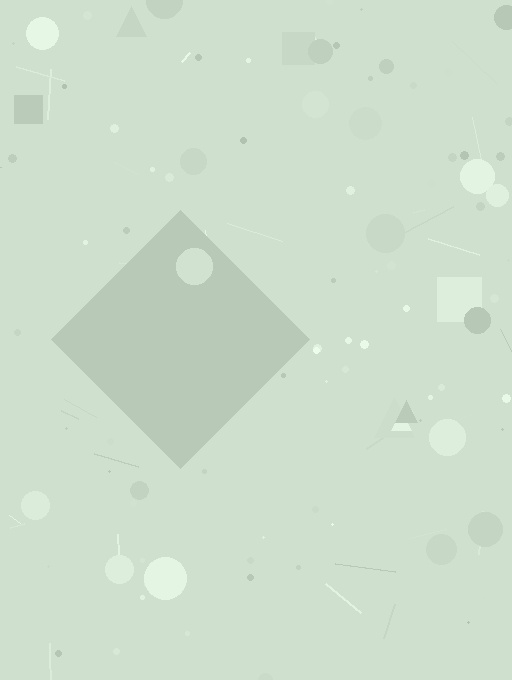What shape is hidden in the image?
A diamond is hidden in the image.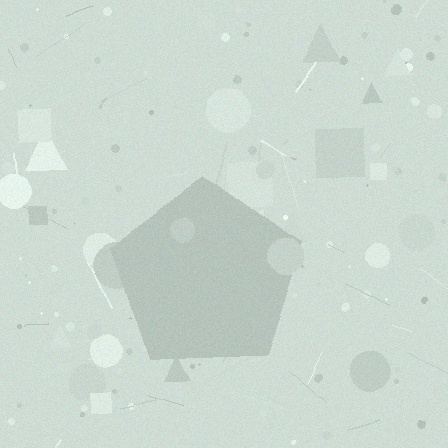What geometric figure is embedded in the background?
A pentagon is embedded in the background.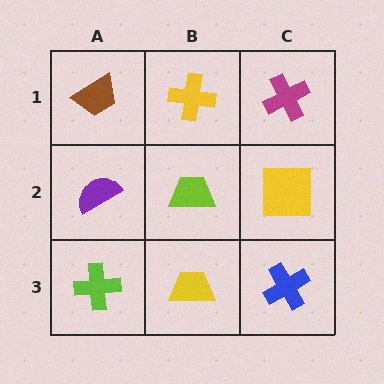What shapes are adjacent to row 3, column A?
A purple semicircle (row 2, column A), a yellow trapezoid (row 3, column B).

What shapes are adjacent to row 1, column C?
A yellow square (row 2, column C), a yellow cross (row 1, column B).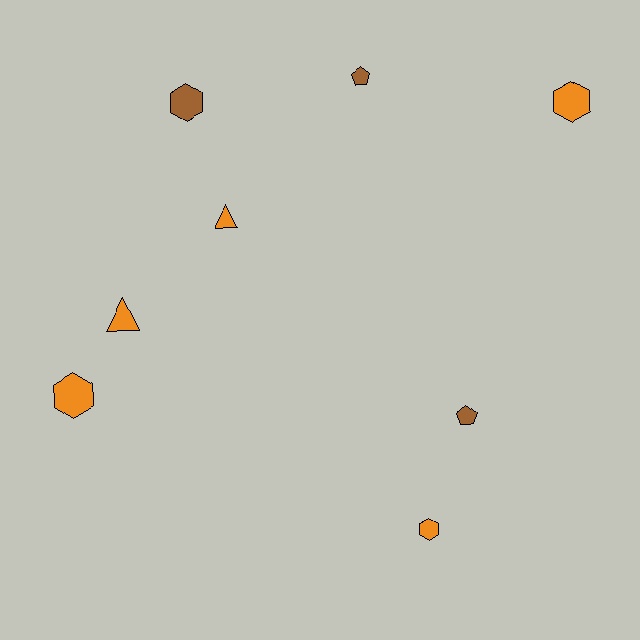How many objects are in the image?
There are 8 objects.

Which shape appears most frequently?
Hexagon, with 4 objects.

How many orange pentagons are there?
There are no orange pentagons.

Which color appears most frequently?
Orange, with 5 objects.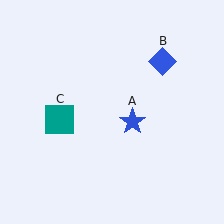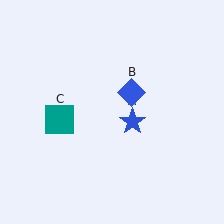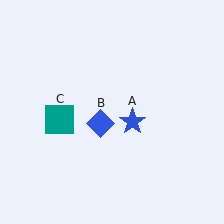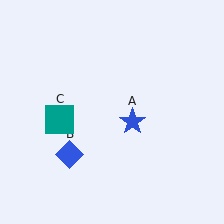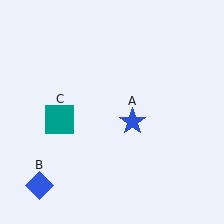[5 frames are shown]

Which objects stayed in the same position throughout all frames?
Blue star (object A) and teal square (object C) remained stationary.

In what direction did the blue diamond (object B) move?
The blue diamond (object B) moved down and to the left.